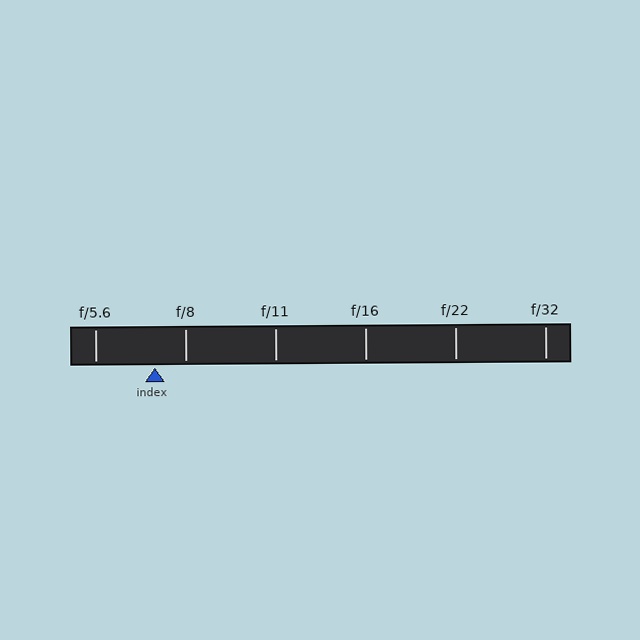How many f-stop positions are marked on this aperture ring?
There are 6 f-stop positions marked.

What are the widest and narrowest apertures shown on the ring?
The widest aperture shown is f/5.6 and the narrowest is f/32.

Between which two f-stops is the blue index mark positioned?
The index mark is between f/5.6 and f/8.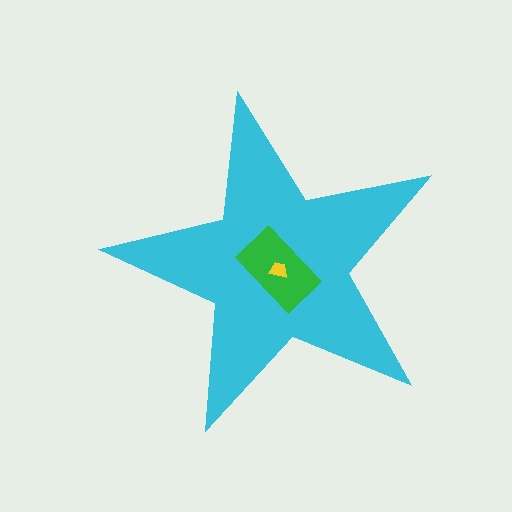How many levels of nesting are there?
3.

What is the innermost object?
The yellow trapezoid.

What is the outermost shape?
The cyan star.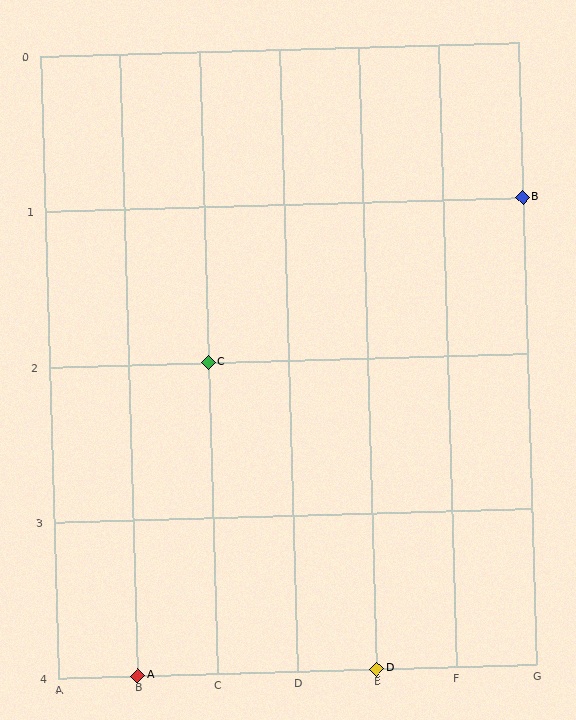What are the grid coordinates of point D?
Point D is at grid coordinates (E, 4).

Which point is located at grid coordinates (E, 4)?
Point D is at (E, 4).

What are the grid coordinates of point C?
Point C is at grid coordinates (C, 2).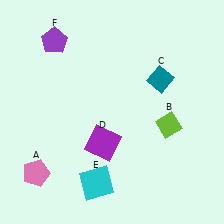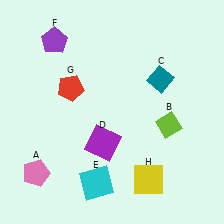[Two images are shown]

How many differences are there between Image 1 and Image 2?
There are 2 differences between the two images.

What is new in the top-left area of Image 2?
A red pentagon (G) was added in the top-left area of Image 2.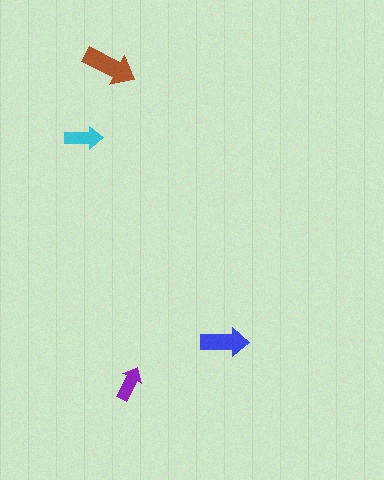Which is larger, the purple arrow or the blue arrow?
The blue one.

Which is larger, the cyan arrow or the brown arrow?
The brown one.